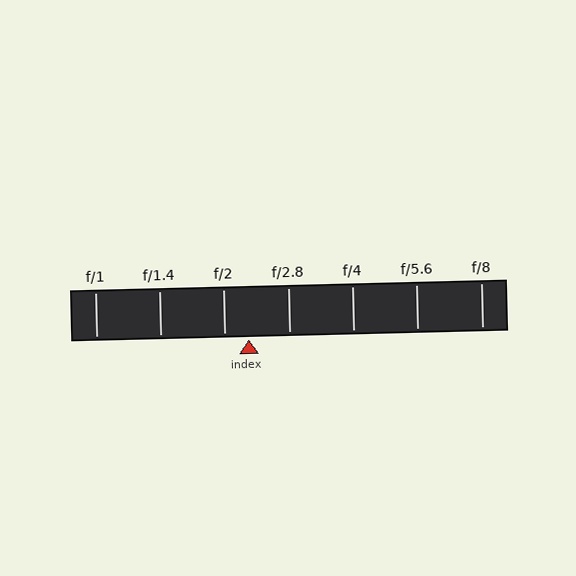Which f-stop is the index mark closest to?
The index mark is closest to f/2.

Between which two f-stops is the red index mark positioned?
The index mark is between f/2 and f/2.8.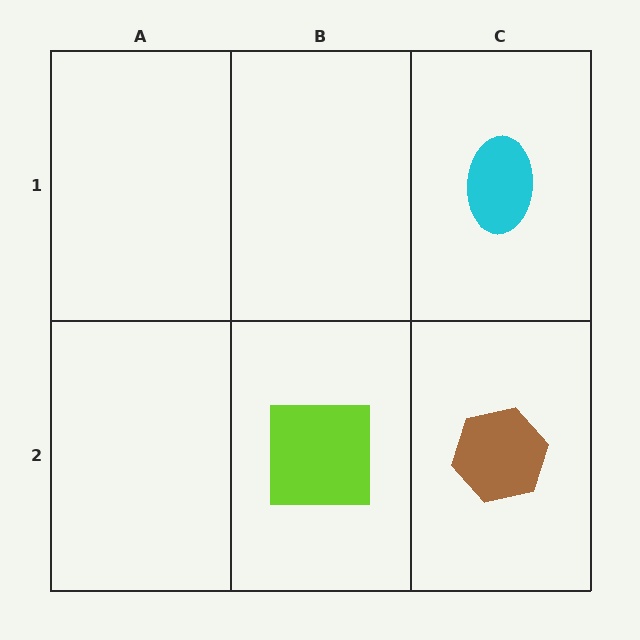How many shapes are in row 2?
2 shapes.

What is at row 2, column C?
A brown hexagon.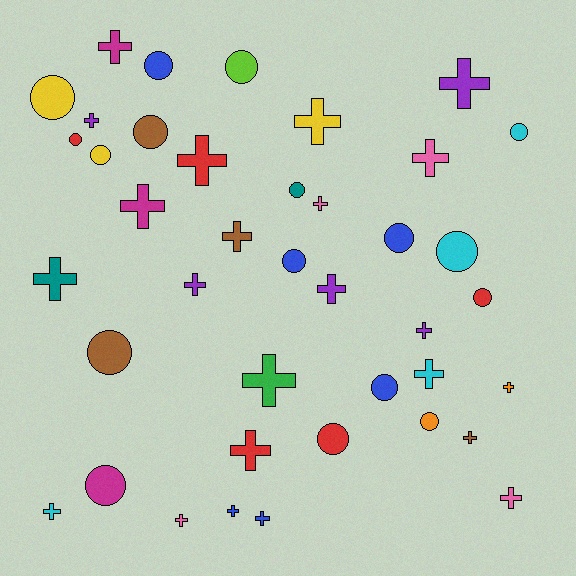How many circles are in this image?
There are 17 circles.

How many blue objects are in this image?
There are 6 blue objects.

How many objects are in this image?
There are 40 objects.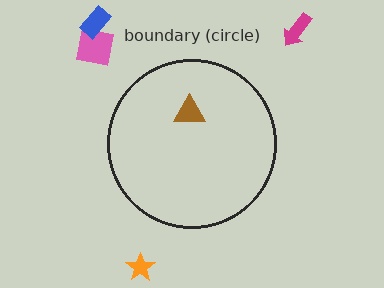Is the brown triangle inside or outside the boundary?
Inside.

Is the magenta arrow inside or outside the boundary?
Outside.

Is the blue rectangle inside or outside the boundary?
Outside.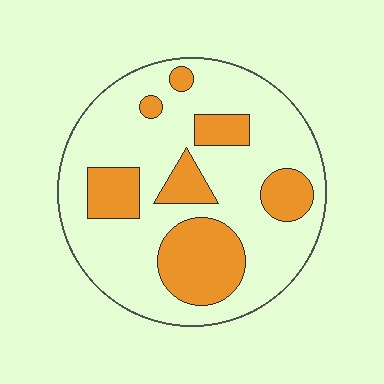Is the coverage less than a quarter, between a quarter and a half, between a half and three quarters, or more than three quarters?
Between a quarter and a half.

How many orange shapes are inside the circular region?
7.